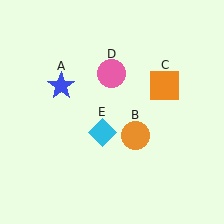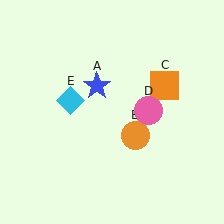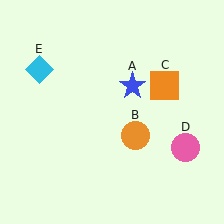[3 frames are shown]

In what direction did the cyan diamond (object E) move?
The cyan diamond (object E) moved up and to the left.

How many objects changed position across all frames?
3 objects changed position: blue star (object A), pink circle (object D), cyan diamond (object E).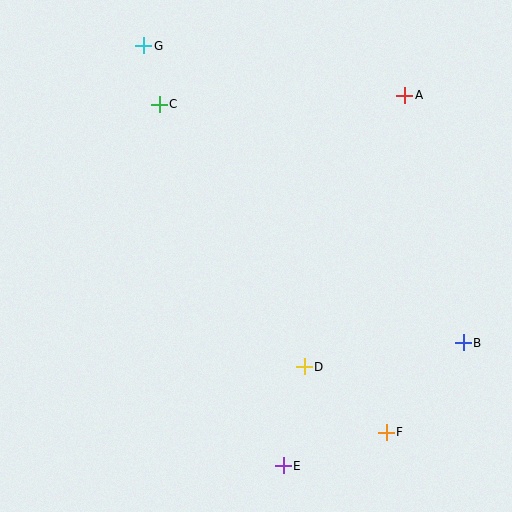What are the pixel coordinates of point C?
Point C is at (159, 104).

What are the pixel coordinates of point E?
Point E is at (283, 466).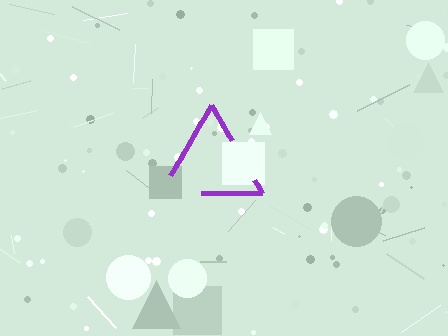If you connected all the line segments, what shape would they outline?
They would outline a triangle.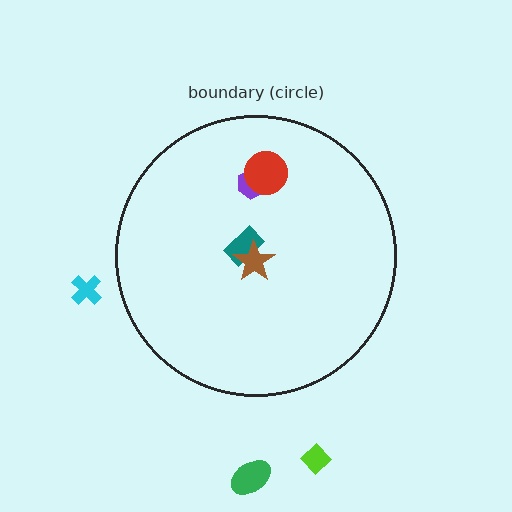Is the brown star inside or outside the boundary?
Inside.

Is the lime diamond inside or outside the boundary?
Outside.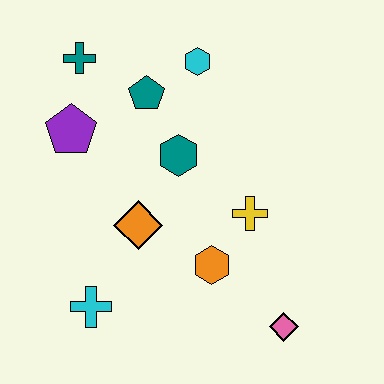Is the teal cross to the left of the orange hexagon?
Yes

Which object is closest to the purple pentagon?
The teal cross is closest to the purple pentagon.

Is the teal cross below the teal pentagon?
No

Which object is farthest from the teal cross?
The pink diamond is farthest from the teal cross.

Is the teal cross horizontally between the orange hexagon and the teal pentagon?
No